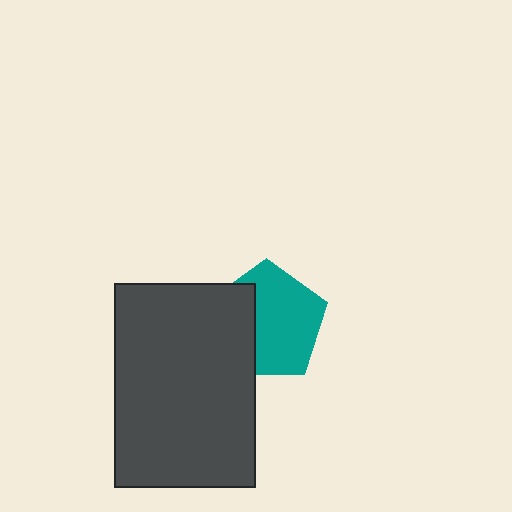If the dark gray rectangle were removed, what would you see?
You would see the complete teal pentagon.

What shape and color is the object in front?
The object in front is a dark gray rectangle.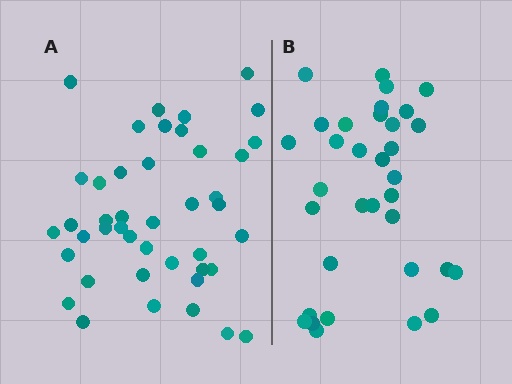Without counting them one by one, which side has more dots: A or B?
Region A (the left region) has more dots.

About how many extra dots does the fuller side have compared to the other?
Region A has roughly 8 or so more dots than region B.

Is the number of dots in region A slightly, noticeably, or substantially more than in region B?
Region A has noticeably more, but not dramatically so. The ratio is roughly 1.3 to 1.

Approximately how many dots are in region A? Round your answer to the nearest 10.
About 40 dots. (The exact count is 43, which rounds to 40.)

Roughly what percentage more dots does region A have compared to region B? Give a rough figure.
About 25% more.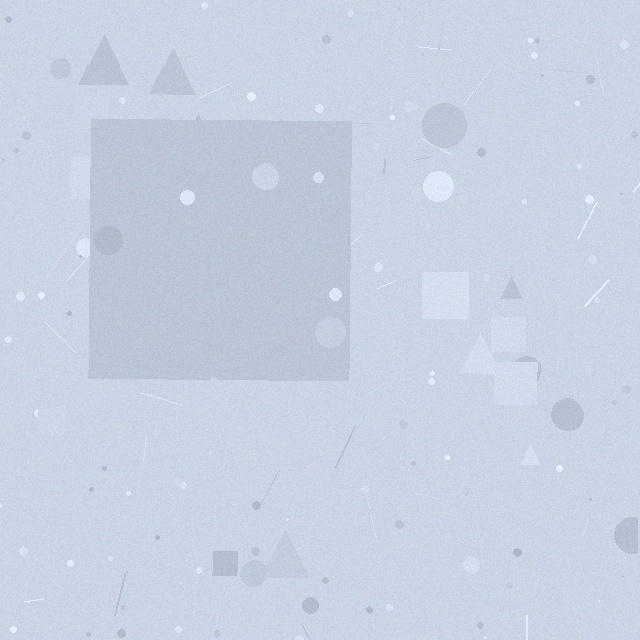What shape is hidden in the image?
A square is hidden in the image.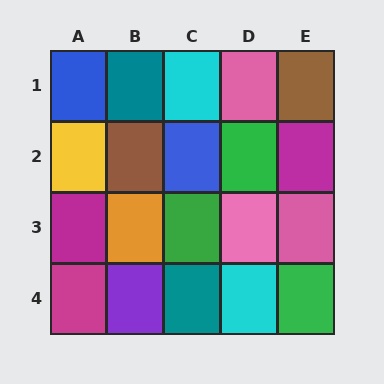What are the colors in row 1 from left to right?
Blue, teal, cyan, pink, brown.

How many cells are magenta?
3 cells are magenta.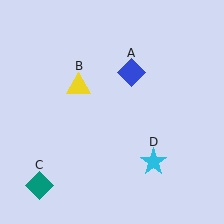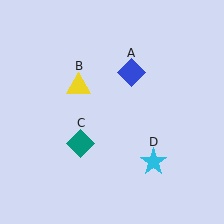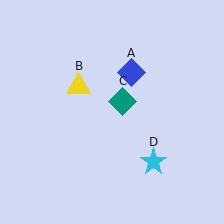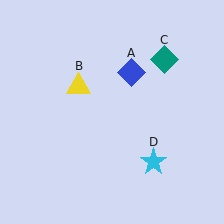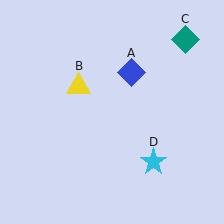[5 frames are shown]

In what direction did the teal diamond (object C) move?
The teal diamond (object C) moved up and to the right.